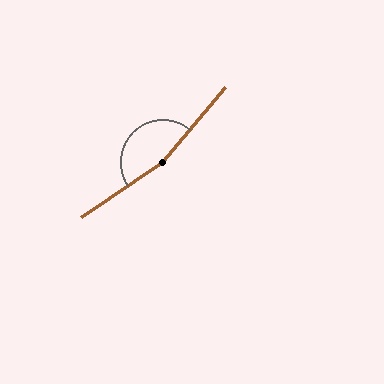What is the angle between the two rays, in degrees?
Approximately 164 degrees.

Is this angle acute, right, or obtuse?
It is obtuse.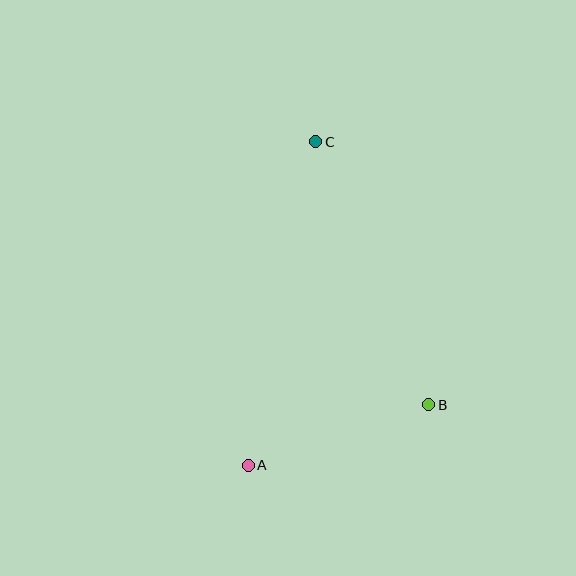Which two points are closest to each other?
Points A and B are closest to each other.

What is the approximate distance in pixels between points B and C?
The distance between B and C is approximately 286 pixels.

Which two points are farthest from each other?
Points A and C are farthest from each other.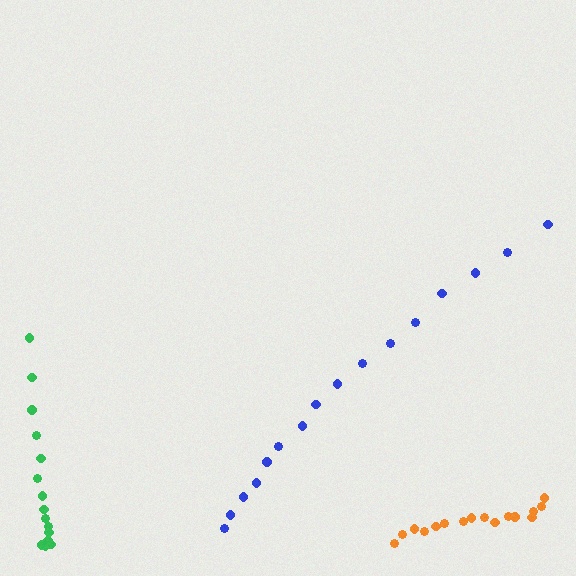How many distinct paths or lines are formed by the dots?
There are 3 distinct paths.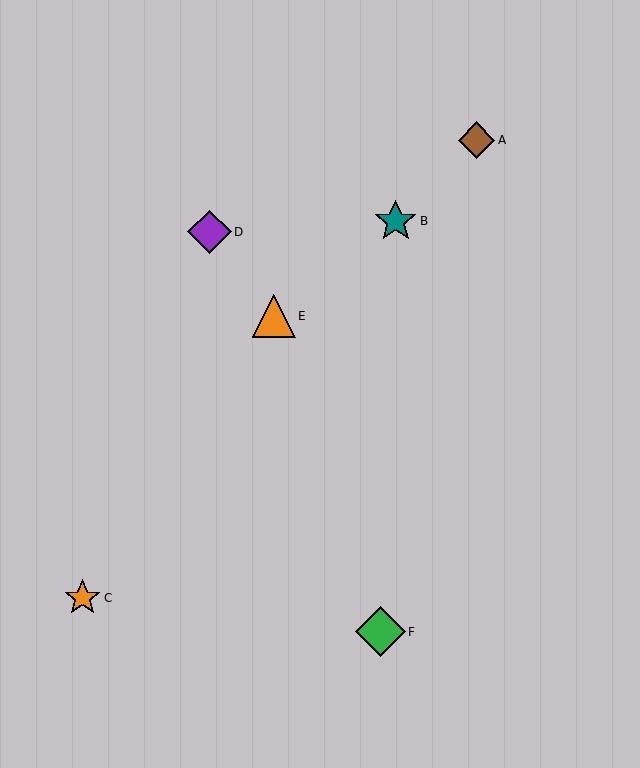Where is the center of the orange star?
The center of the orange star is at (82, 598).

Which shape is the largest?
The green diamond (labeled F) is the largest.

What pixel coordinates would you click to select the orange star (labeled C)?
Click at (82, 598) to select the orange star C.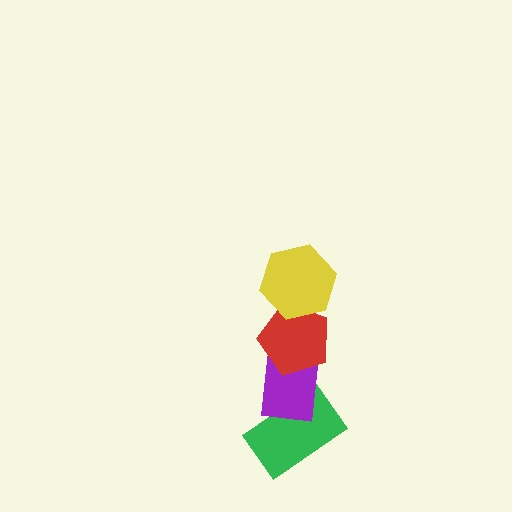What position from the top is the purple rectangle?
The purple rectangle is 3rd from the top.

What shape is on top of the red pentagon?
The yellow hexagon is on top of the red pentagon.